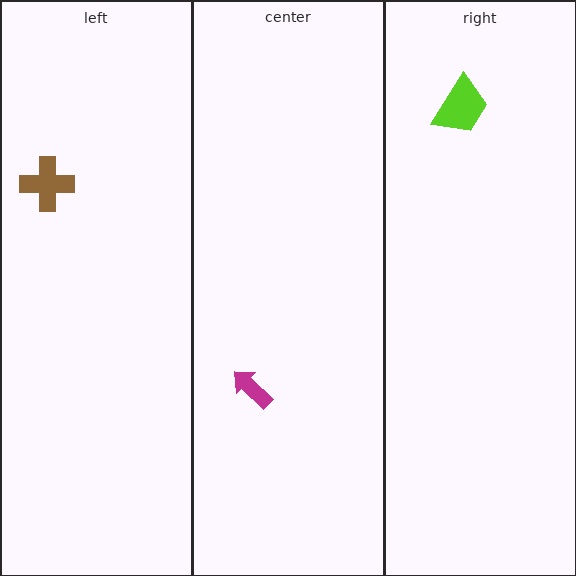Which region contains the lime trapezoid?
The right region.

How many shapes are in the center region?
1.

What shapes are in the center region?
The magenta arrow.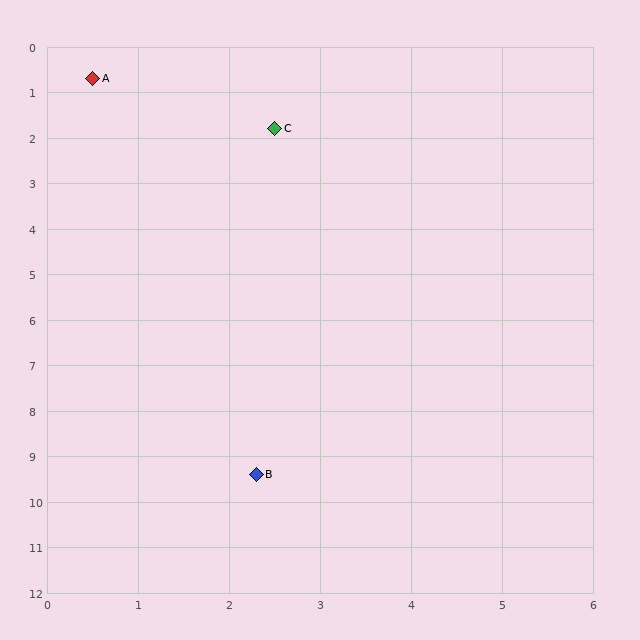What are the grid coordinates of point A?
Point A is at approximately (0.5, 0.7).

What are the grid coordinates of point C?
Point C is at approximately (2.5, 1.8).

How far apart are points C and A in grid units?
Points C and A are about 2.3 grid units apart.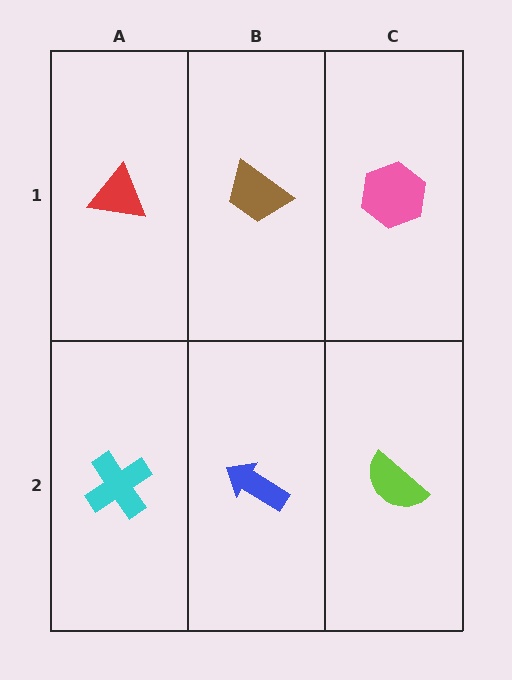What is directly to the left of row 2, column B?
A cyan cross.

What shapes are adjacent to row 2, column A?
A red triangle (row 1, column A), a blue arrow (row 2, column B).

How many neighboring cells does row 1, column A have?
2.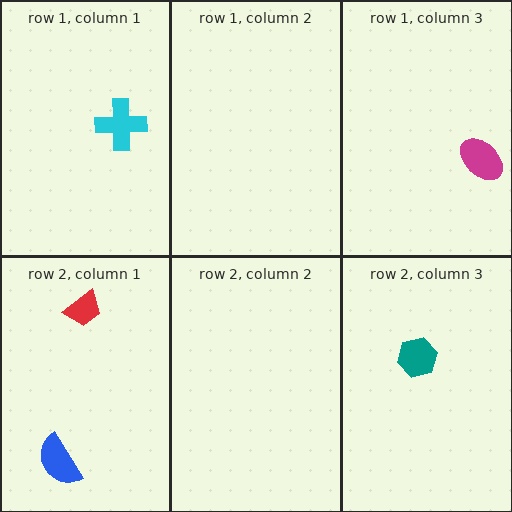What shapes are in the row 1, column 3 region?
The magenta ellipse.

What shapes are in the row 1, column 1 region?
The cyan cross.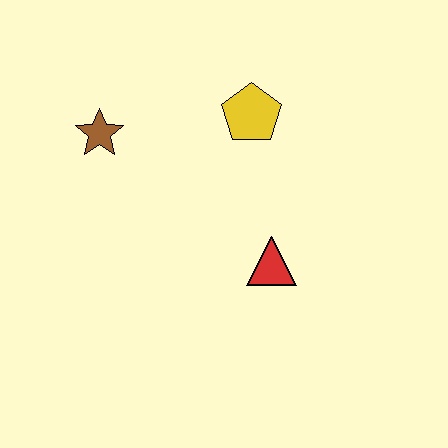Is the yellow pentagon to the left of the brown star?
No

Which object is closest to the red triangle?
The yellow pentagon is closest to the red triangle.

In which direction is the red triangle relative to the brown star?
The red triangle is to the right of the brown star.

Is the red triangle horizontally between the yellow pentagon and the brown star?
No